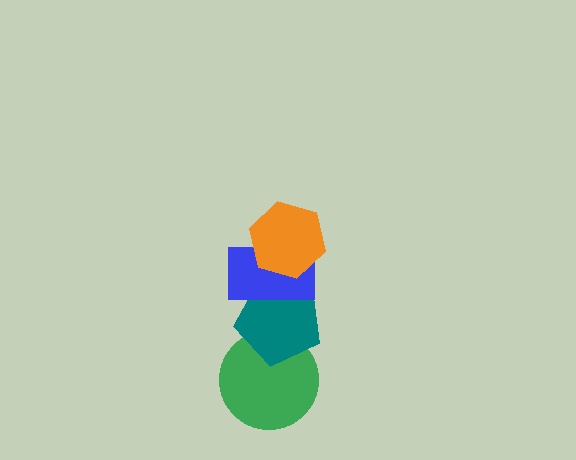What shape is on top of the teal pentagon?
The blue rectangle is on top of the teal pentagon.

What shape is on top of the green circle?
The teal pentagon is on top of the green circle.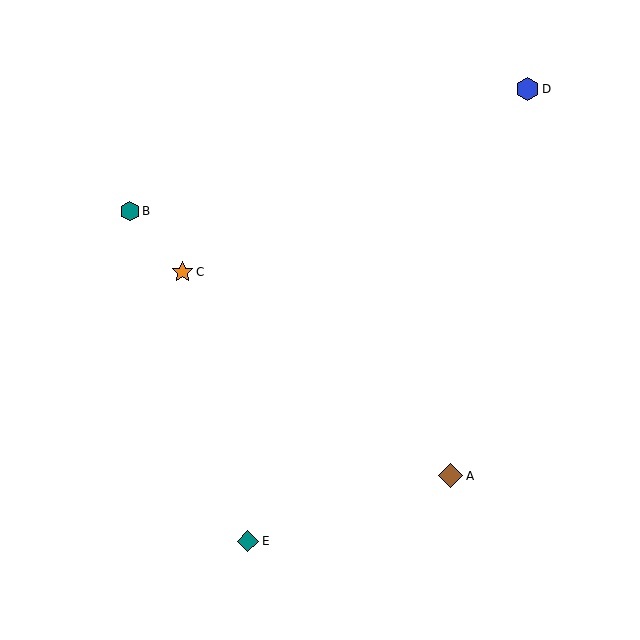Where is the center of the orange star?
The center of the orange star is at (183, 272).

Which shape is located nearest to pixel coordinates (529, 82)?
The blue hexagon (labeled D) at (528, 89) is nearest to that location.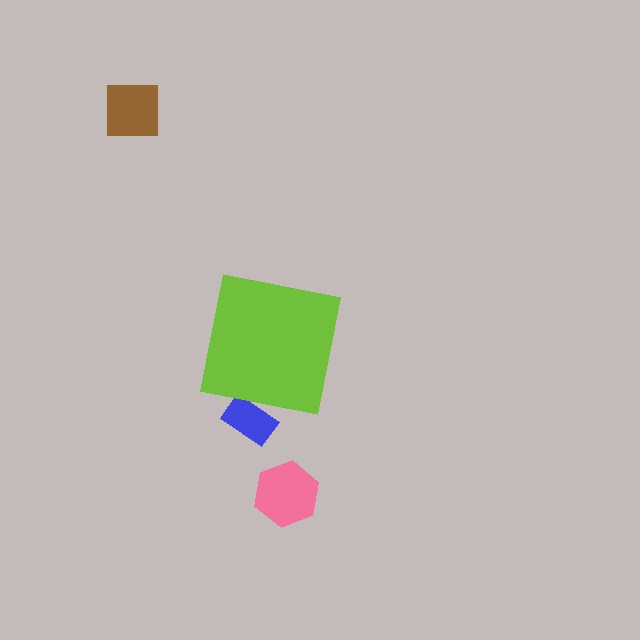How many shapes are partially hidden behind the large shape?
1 shape is partially hidden.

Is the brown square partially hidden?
No, the brown square is fully visible.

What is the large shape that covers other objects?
A lime square.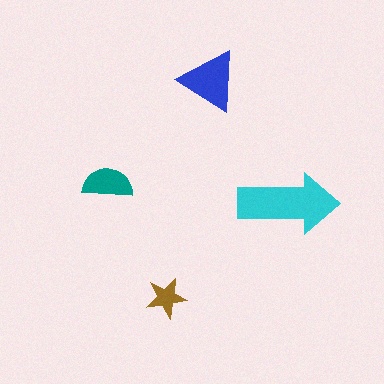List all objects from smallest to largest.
The brown star, the teal semicircle, the blue triangle, the cyan arrow.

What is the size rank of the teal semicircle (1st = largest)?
3rd.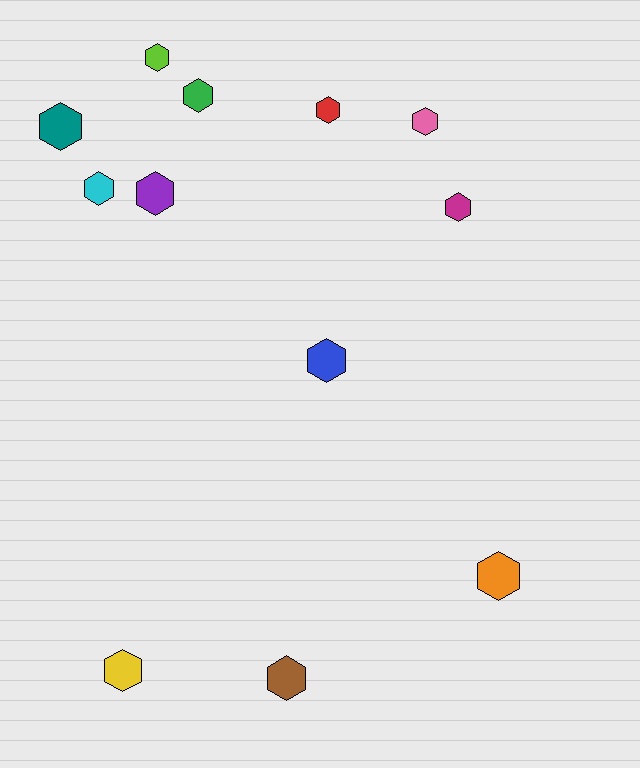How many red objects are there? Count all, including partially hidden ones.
There is 1 red object.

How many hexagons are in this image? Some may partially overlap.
There are 12 hexagons.